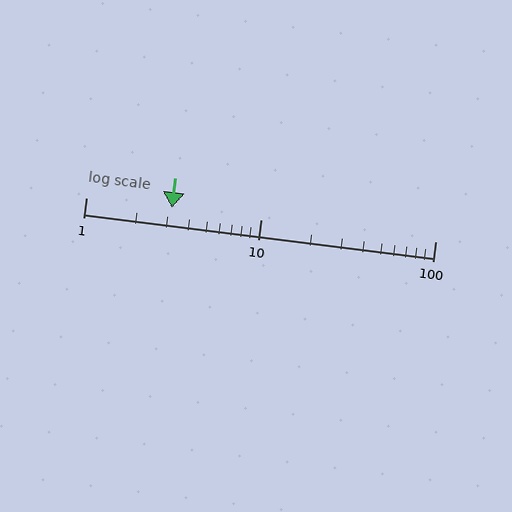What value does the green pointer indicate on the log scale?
The pointer indicates approximately 3.1.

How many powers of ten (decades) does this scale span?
The scale spans 2 decades, from 1 to 100.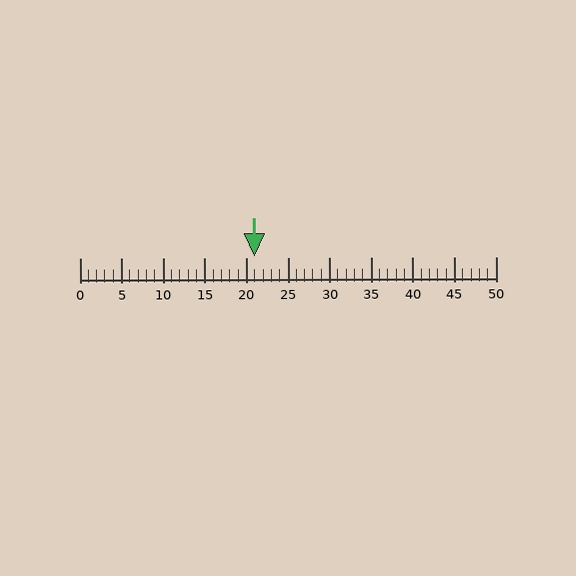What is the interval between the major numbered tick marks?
The major tick marks are spaced 5 units apart.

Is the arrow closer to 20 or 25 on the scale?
The arrow is closer to 20.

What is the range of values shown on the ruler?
The ruler shows values from 0 to 50.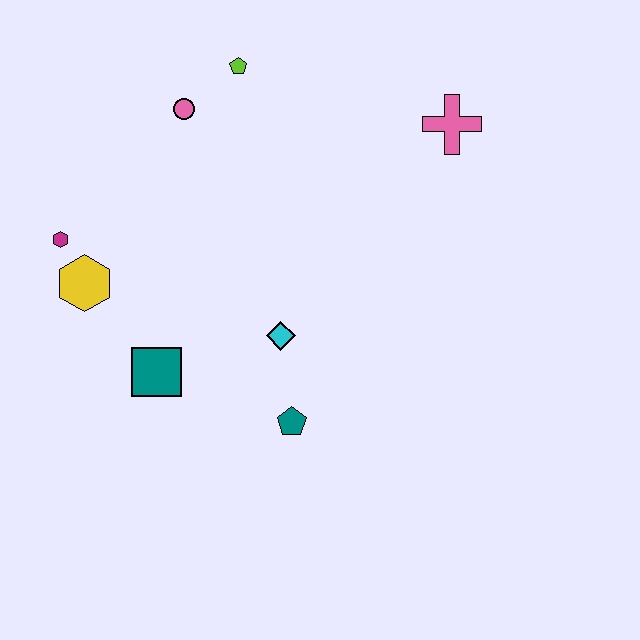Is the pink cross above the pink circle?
No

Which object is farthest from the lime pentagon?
The teal pentagon is farthest from the lime pentagon.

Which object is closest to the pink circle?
The lime pentagon is closest to the pink circle.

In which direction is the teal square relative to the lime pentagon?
The teal square is below the lime pentagon.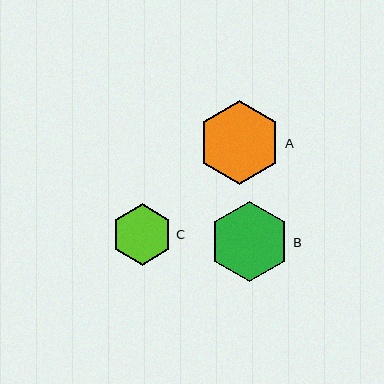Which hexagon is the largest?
Hexagon A is the largest with a size of approximately 84 pixels.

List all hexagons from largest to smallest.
From largest to smallest: A, B, C.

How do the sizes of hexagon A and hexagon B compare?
Hexagon A and hexagon B are approximately the same size.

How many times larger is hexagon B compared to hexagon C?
Hexagon B is approximately 1.3 times the size of hexagon C.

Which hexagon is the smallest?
Hexagon C is the smallest with a size of approximately 61 pixels.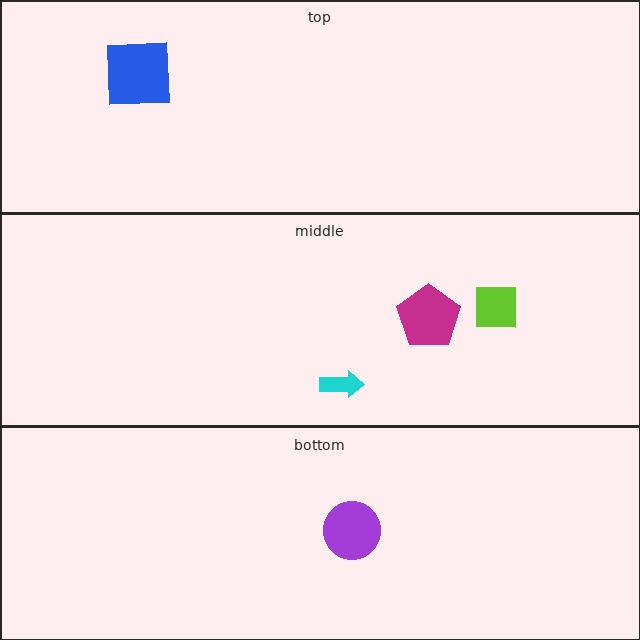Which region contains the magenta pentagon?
The middle region.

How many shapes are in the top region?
1.